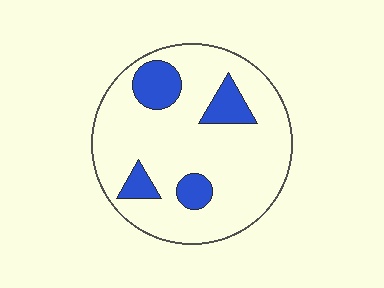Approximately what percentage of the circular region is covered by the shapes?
Approximately 15%.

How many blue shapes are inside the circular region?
4.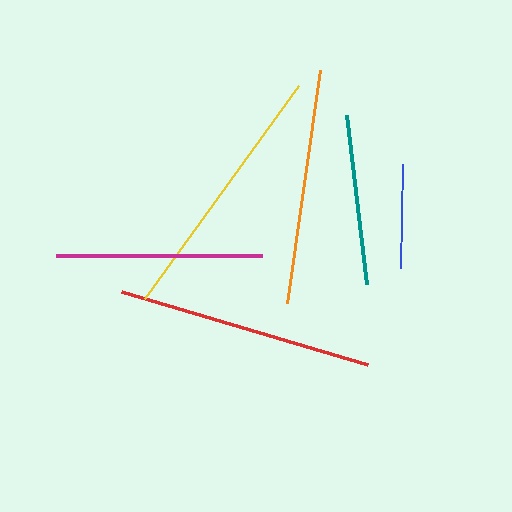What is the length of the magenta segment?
The magenta segment is approximately 206 pixels long.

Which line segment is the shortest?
The blue line is the shortest at approximately 104 pixels.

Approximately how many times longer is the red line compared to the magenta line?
The red line is approximately 1.2 times the length of the magenta line.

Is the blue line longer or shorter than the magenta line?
The magenta line is longer than the blue line.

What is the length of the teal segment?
The teal segment is approximately 170 pixels long.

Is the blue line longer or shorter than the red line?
The red line is longer than the blue line.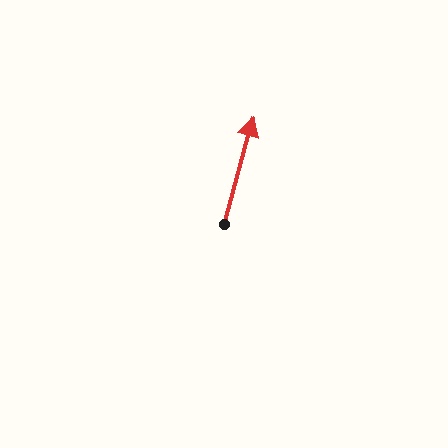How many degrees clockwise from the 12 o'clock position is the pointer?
Approximately 15 degrees.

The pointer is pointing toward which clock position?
Roughly 1 o'clock.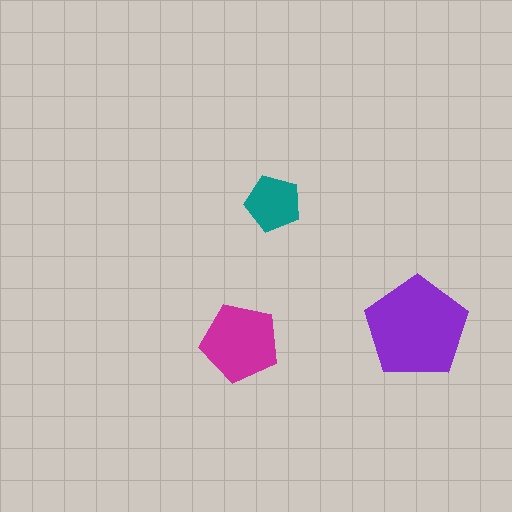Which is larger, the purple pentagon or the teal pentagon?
The purple one.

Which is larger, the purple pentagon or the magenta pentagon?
The purple one.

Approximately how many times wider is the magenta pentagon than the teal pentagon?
About 1.5 times wider.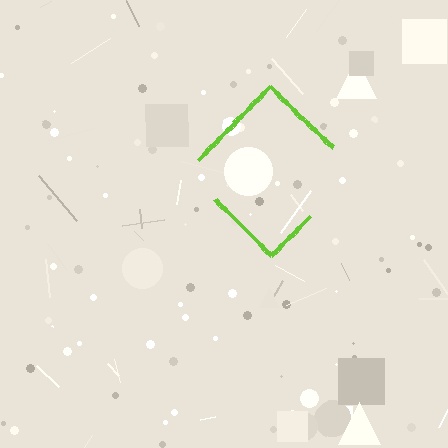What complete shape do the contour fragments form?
The contour fragments form a diamond.